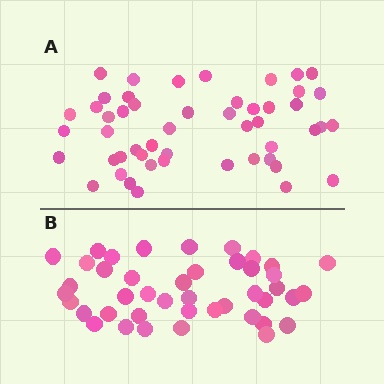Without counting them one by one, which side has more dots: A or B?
Region A (the top region) has more dots.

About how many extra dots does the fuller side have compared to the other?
Region A has roughly 8 or so more dots than region B.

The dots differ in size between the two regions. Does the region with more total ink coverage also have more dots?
No. Region B has more total ink coverage because its dots are larger, but region A actually contains more individual dots. Total area can be misleading — the number of items is what matters here.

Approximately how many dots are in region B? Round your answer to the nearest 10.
About 40 dots. (The exact count is 43, which rounds to 40.)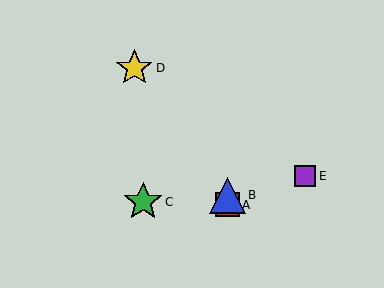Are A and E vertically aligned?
No, A is at x≈228 and E is at x≈305.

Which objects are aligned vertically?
Objects A, B are aligned vertically.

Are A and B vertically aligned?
Yes, both are at x≈228.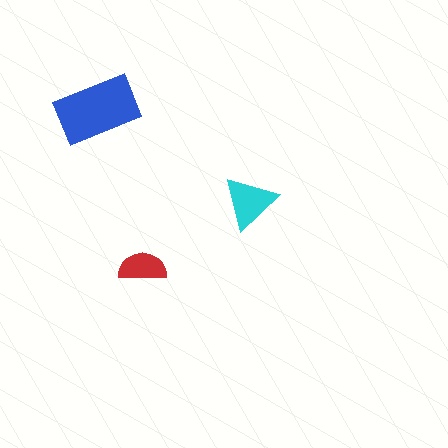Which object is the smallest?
The red semicircle.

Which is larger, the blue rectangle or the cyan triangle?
The blue rectangle.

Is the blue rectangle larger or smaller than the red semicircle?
Larger.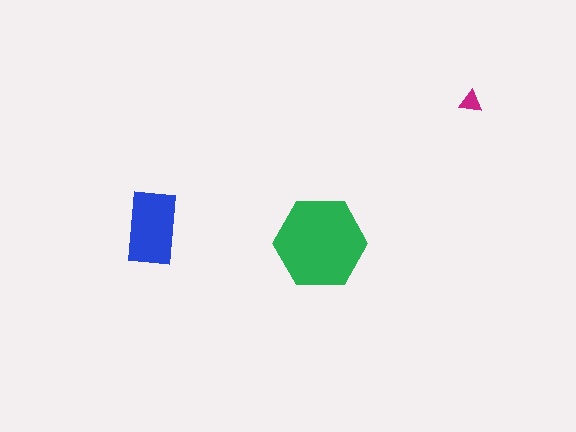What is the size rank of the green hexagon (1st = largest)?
1st.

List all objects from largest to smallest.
The green hexagon, the blue rectangle, the magenta triangle.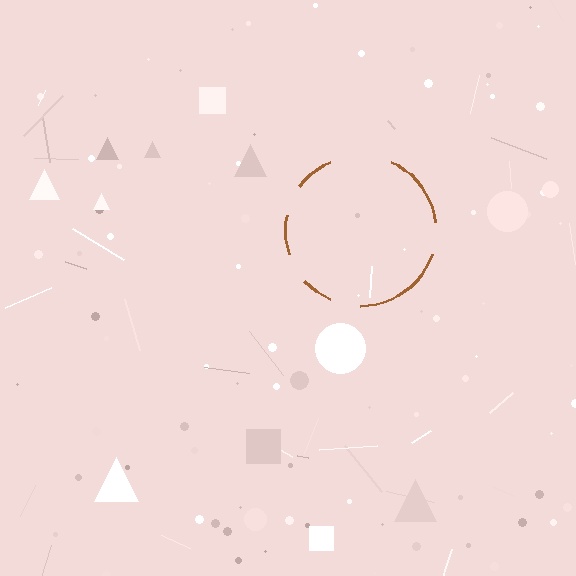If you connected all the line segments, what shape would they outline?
They would outline a circle.